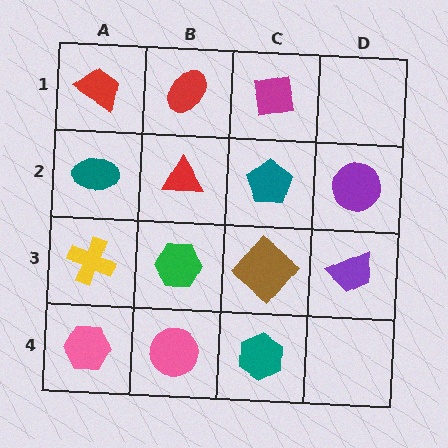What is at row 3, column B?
A green hexagon.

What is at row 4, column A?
A pink hexagon.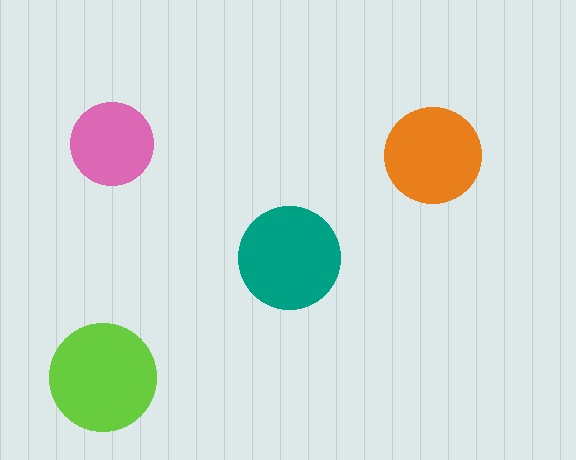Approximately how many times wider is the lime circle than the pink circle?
About 1.5 times wider.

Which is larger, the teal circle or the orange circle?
The teal one.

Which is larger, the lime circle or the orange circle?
The lime one.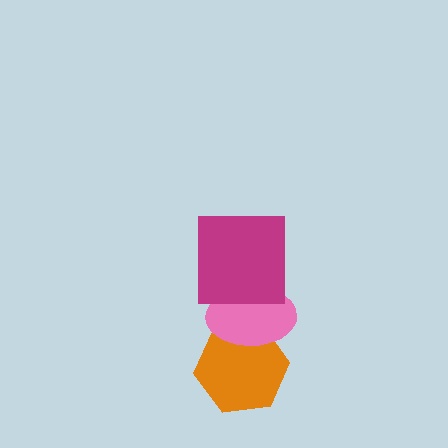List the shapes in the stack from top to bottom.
From top to bottom: the magenta square, the pink ellipse, the orange hexagon.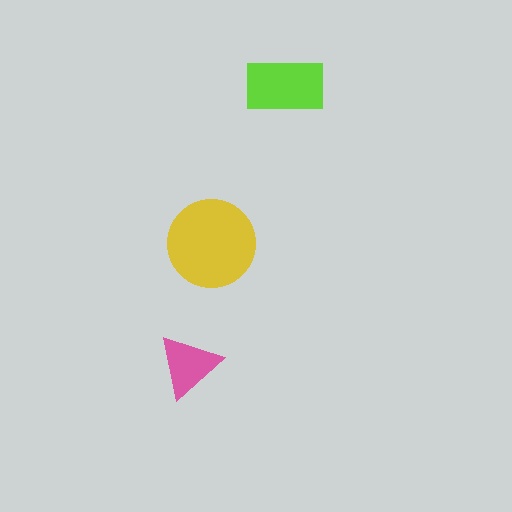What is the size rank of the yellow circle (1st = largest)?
1st.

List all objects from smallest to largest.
The pink triangle, the lime rectangle, the yellow circle.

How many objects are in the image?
There are 3 objects in the image.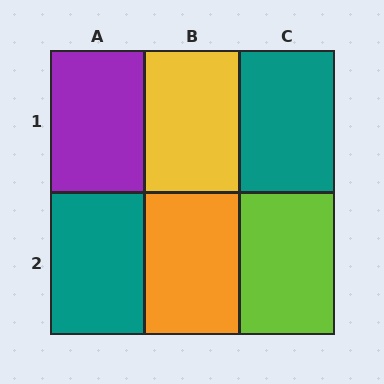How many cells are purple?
1 cell is purple.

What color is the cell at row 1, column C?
Teal.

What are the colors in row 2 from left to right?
Teal, orange, lime.